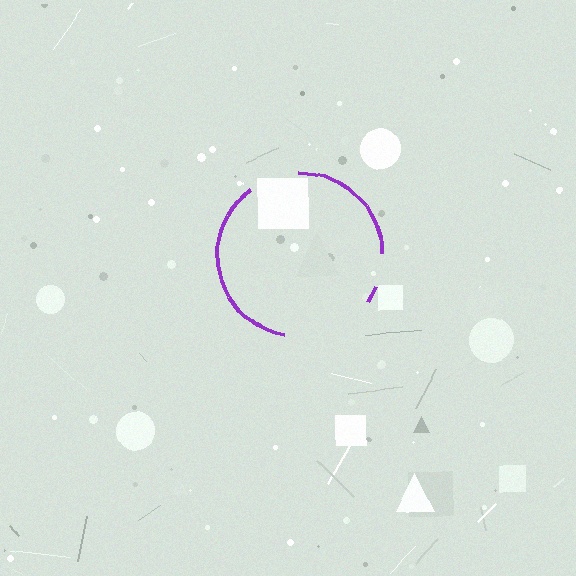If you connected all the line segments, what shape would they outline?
They would outline a circle.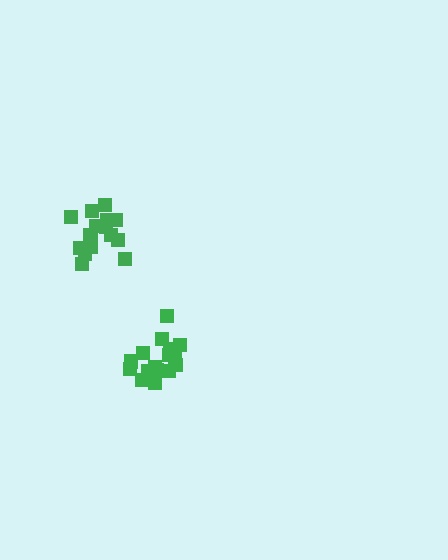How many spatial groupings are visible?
There are 2 spatial groupings.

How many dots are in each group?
Group 1: 18 dots, Group 2: 17 dots (35 total).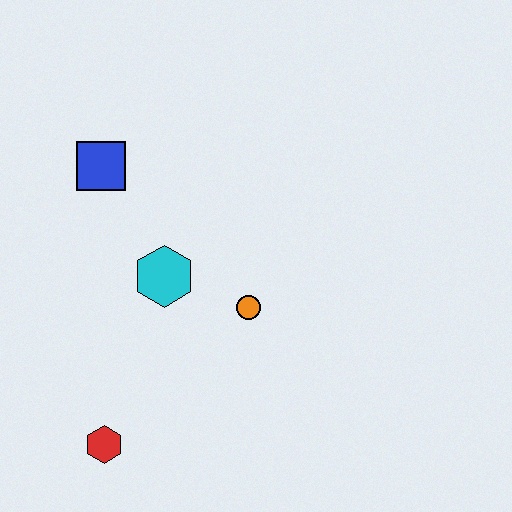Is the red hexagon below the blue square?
Yes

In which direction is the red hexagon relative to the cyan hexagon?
The red hexagon is below the cyan hexagon.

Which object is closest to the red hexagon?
The cyan hexagon is closest to the red hexagon.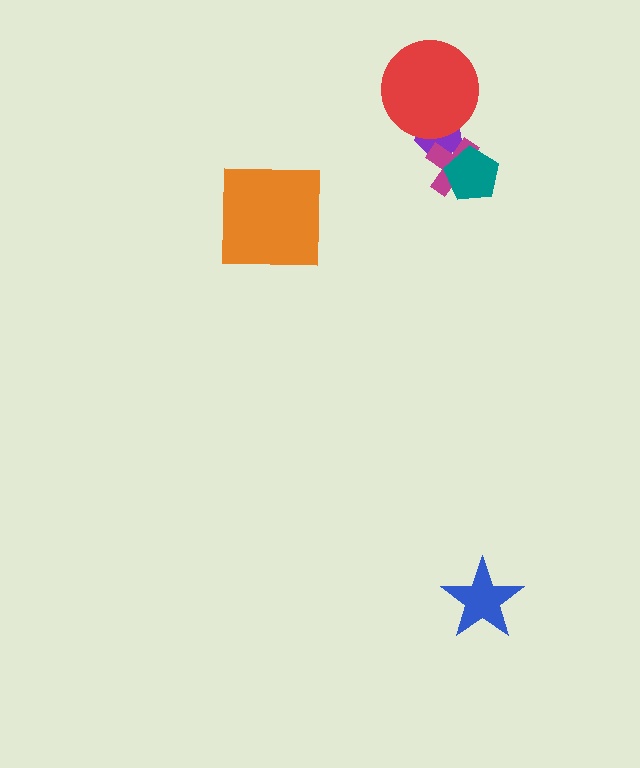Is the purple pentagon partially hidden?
Yes, it is partially covered by another shape.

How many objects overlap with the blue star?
0 objects overlap with the blue star.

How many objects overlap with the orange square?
0 objects overlap with the orange square.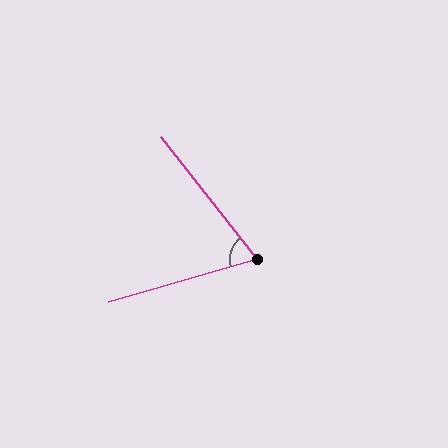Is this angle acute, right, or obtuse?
It is acute.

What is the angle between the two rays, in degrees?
Approximately 68 degrees.